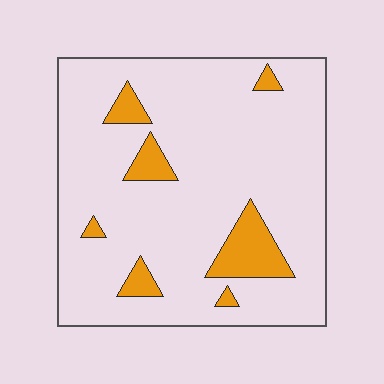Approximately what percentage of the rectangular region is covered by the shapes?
Approximately 10%.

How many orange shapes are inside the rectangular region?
7.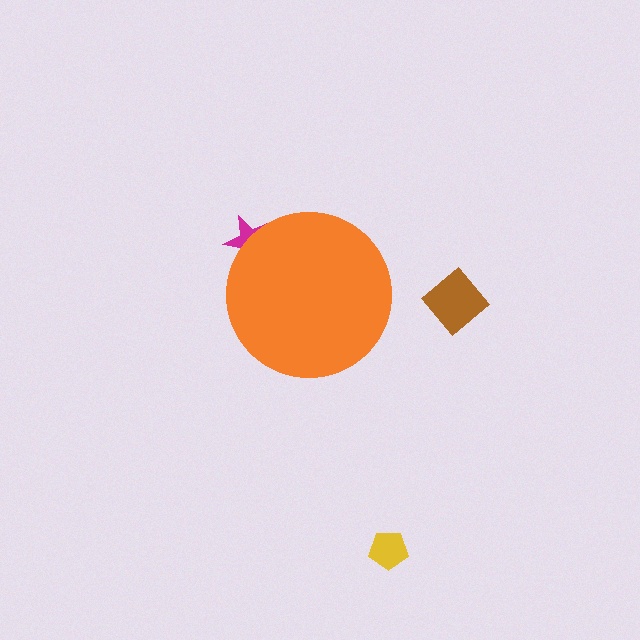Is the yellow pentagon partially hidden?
No, the yellow pentagon is fully visible.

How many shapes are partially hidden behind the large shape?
1 shape is partially hidden.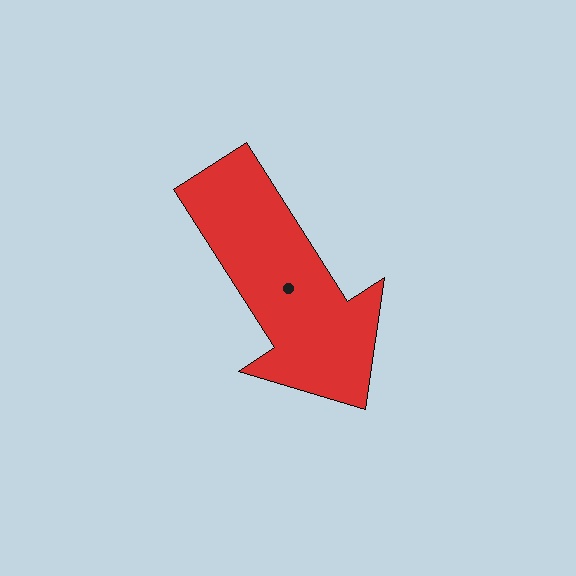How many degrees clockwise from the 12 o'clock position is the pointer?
Approximately 147 degrees.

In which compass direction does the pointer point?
Southeast.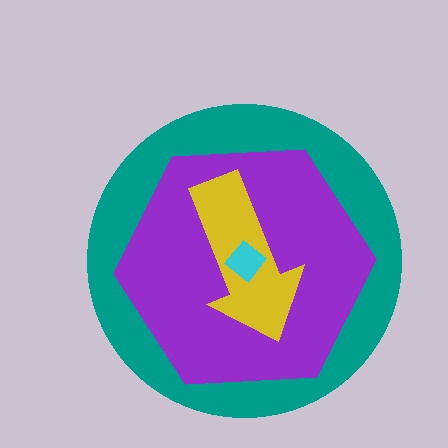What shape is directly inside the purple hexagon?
The yellow arrow.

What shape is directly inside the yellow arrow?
The cyan diamond.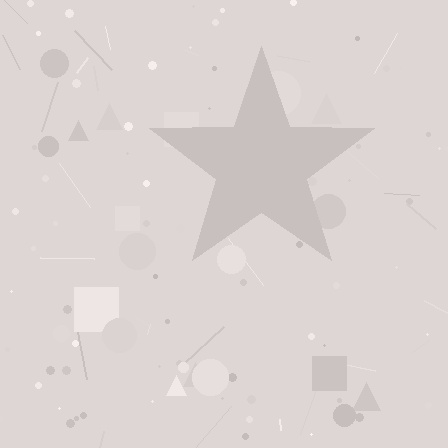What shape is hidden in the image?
A star is hidden in the image.